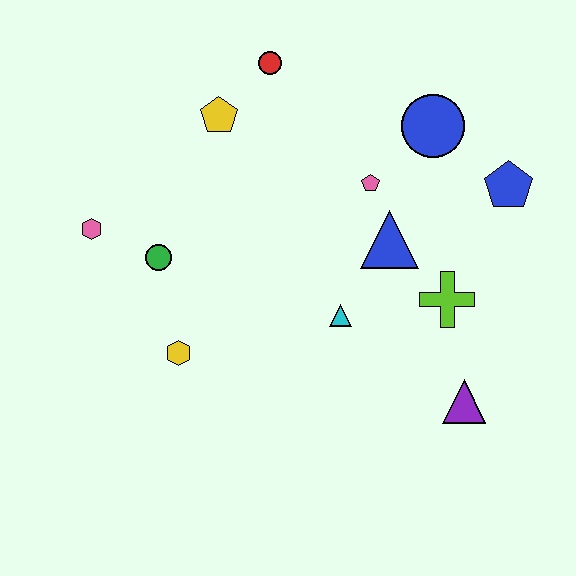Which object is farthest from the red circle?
The purple triangle is farthest from the red circle.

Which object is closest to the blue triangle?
The pink pentagon is closest to the blue triangle.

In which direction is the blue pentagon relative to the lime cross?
The blue pentagon is above the lime cross.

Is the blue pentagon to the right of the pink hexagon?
Yes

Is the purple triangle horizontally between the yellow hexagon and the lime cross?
No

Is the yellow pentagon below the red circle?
Yes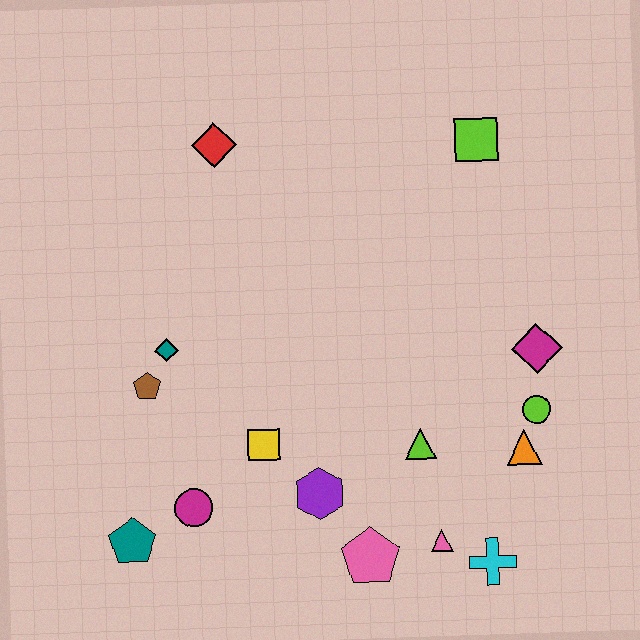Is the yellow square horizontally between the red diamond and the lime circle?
Yes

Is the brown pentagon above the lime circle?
Yes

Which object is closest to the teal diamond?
The brown pentagon is closest to the teal diamond.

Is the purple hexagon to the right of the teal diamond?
Yes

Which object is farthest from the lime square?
The teal pentagon is farthest from the lime square.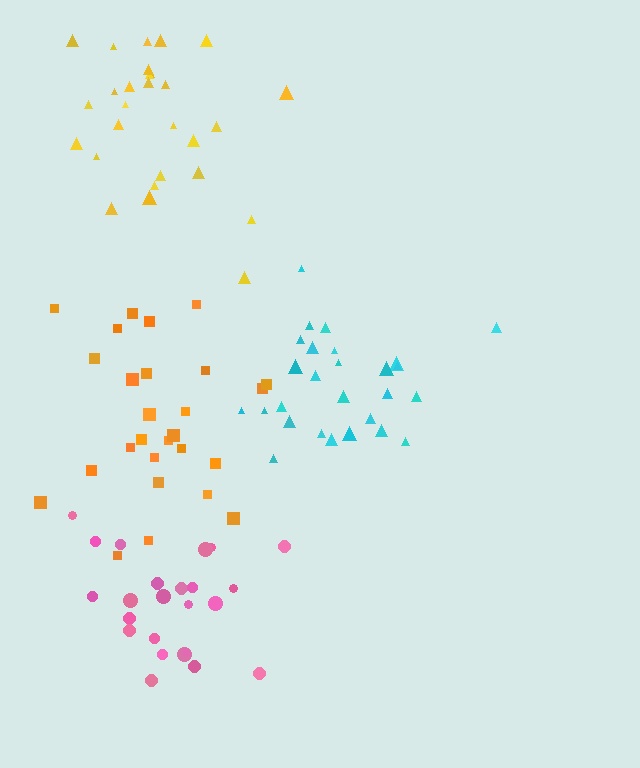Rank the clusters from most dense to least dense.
pink, yellow, orange, cyan.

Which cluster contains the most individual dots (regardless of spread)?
Yellow (28).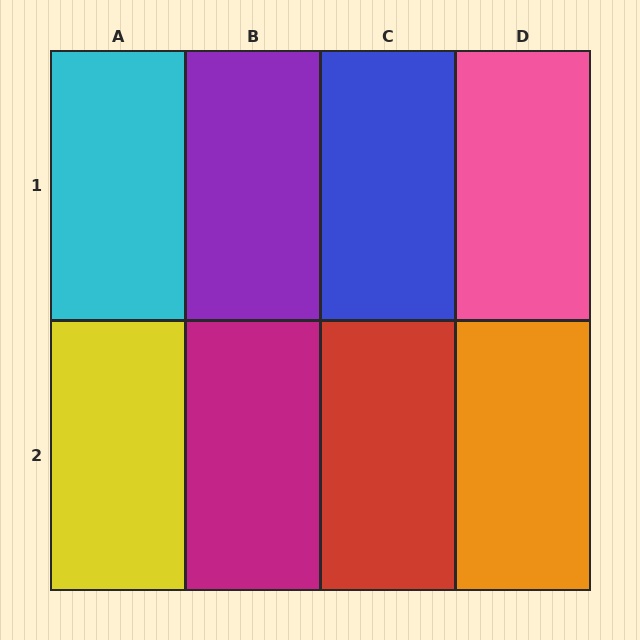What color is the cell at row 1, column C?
Blue.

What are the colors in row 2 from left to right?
Yellow, magenta, red, orange.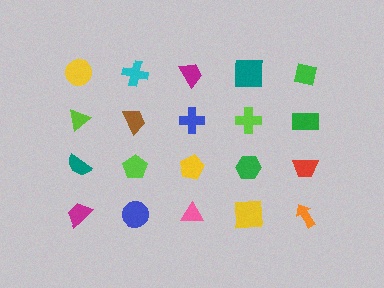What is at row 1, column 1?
A yellow circle.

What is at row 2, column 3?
A blue cross.